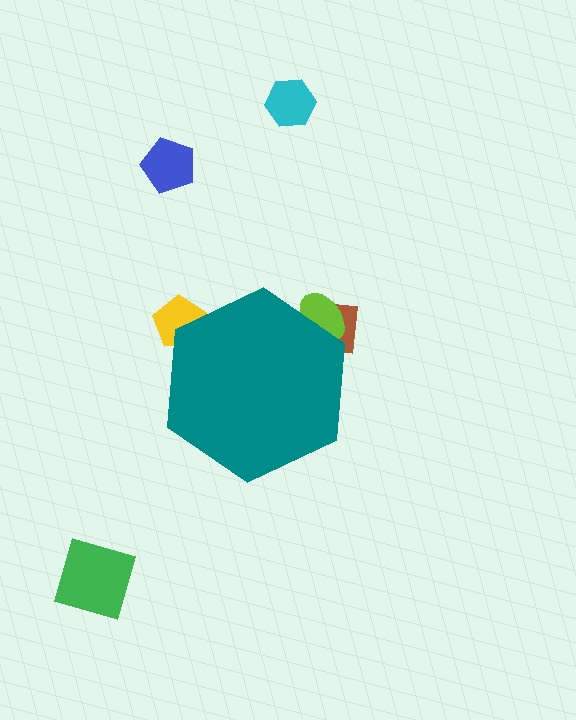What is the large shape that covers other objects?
A teal hexagon.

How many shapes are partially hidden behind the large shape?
3 shapes are partially hidden.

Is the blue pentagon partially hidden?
No, the blue pentagon is fully visible.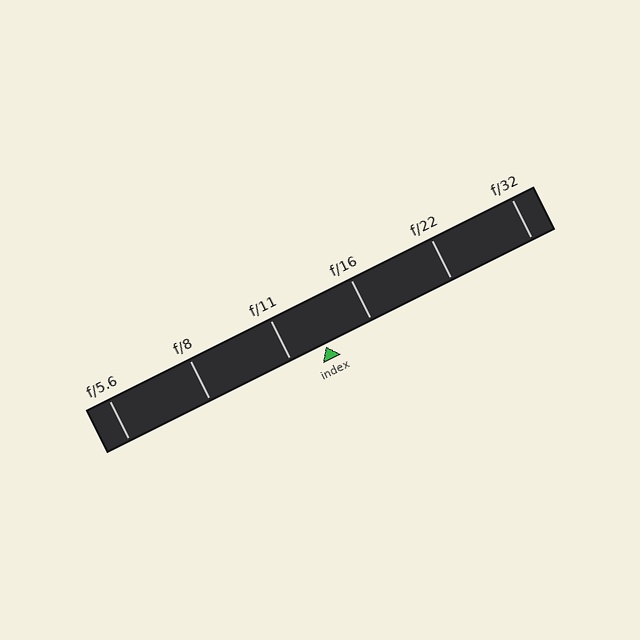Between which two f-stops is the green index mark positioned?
The index mark is between f/11 and f/16.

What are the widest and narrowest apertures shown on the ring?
The widest aperture shown is f/5.6 and the narrowest is f/32.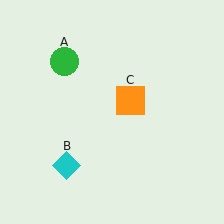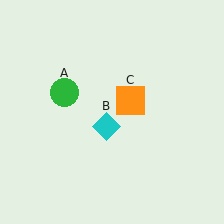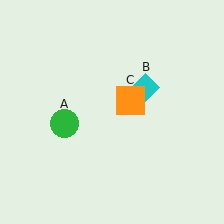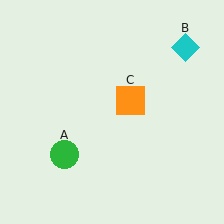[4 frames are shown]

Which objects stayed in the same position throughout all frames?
Orange square (object C) remained stationary.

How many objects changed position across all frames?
2 objects changed position: green circle (object A), cyan diamond (object B).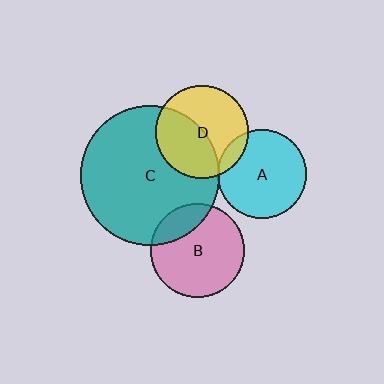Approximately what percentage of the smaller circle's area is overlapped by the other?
Approximately 45%.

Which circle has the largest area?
Circle C (teal).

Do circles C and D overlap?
Yes.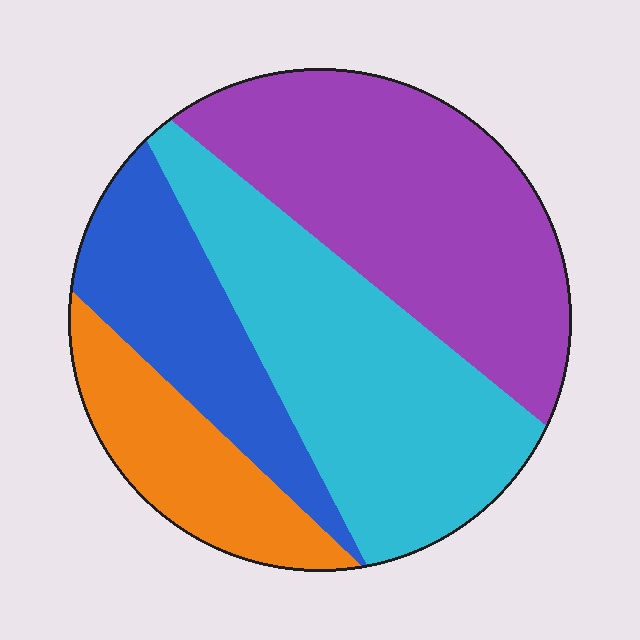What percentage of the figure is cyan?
Cyan takes up about one third (1/3) of the figure.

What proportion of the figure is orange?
Orange covers 15% of the figure.